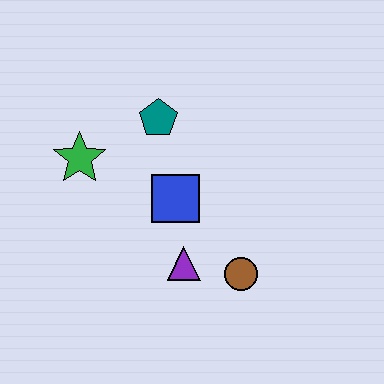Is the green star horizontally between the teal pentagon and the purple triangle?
No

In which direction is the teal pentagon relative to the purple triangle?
The teal pentagon is above the purple triangle.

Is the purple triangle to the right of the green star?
Yes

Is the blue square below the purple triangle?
No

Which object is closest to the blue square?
The purple triangle is closest to the blue square.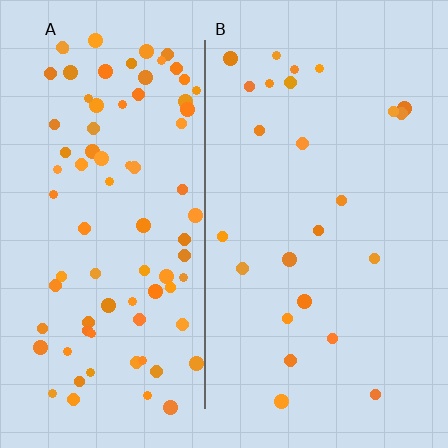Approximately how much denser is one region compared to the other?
Approximately 3.5× — region A over region B.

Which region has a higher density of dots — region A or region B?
A (the left).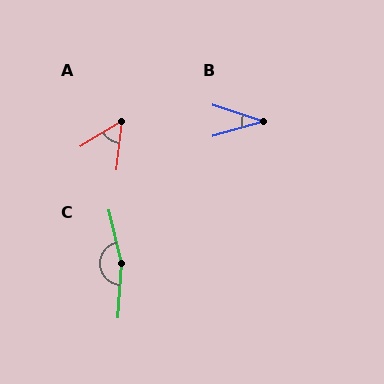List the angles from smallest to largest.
B (35°), A (53°), C (163°).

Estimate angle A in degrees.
Approximately 53 degrees.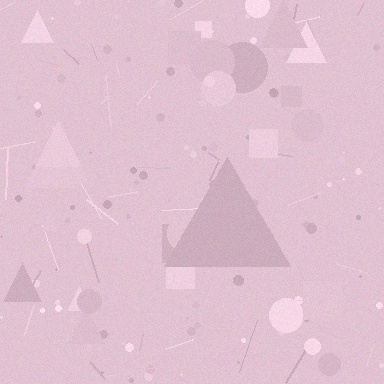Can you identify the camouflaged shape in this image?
The camouflaged shape is a triangle.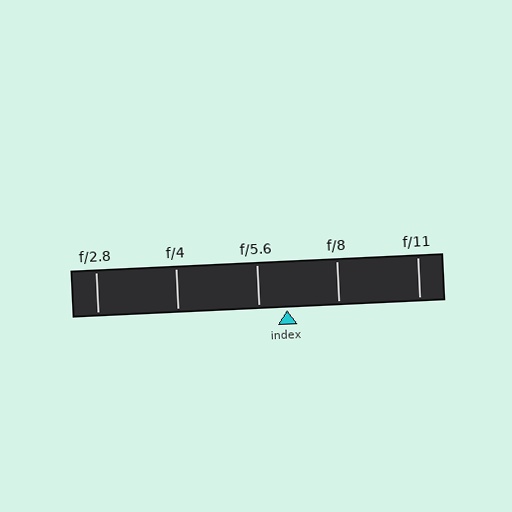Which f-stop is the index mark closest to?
The index mark is closest to f/5.6.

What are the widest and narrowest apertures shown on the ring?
The widest aperture shown is f/2.8 and the narrowest is f/11.